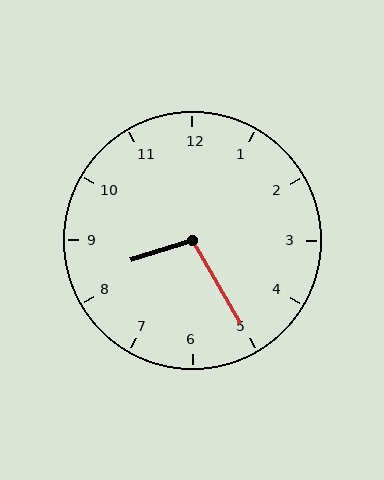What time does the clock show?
8:25.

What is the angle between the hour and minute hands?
Approximately 102 degrees.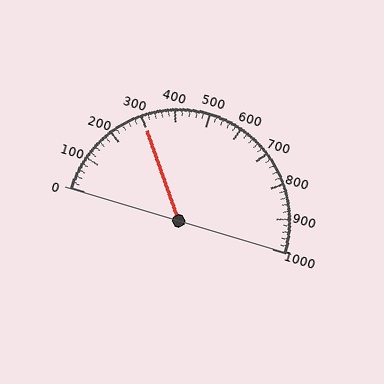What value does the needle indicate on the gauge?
The needle indicates approximately 300.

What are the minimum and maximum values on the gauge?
The gauge ranges from 0 to 1000.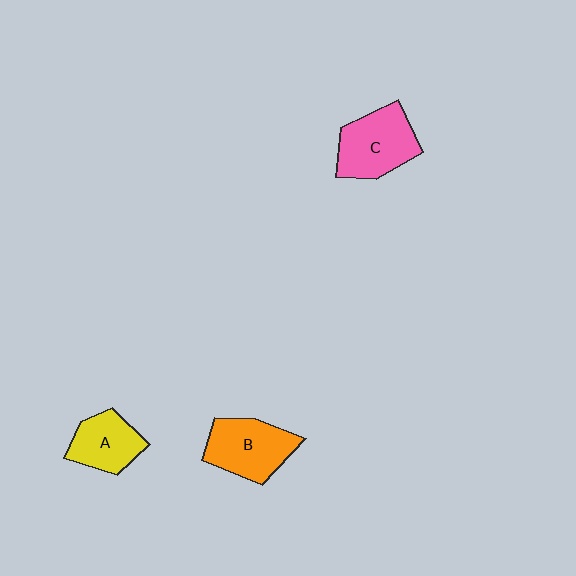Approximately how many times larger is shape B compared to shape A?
Approximately 1.3 times.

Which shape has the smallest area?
Shape A (yellow).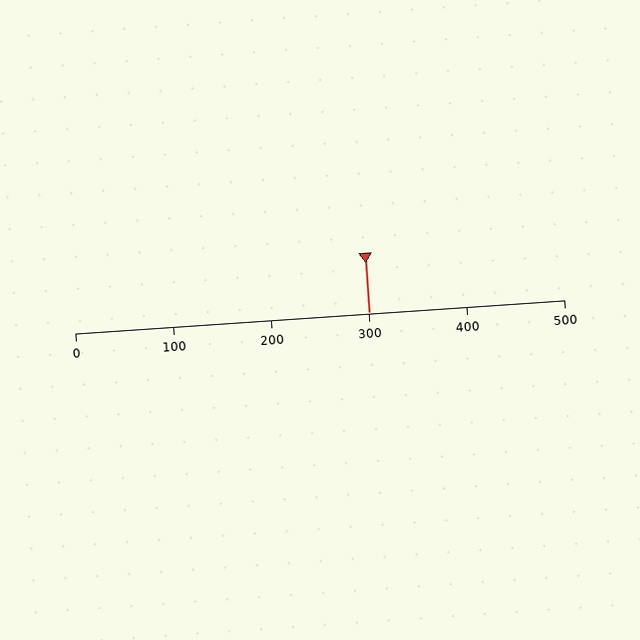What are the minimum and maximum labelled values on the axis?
The axis runs from 0 to 500.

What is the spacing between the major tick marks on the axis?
The major ticks are spaced 100 apart.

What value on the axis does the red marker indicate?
The marker indicates approximately 300.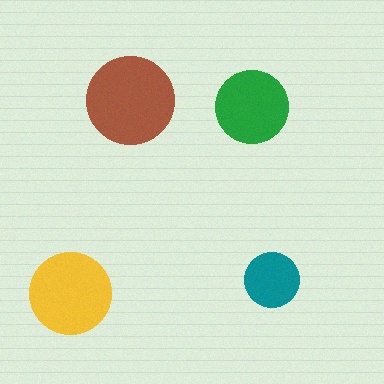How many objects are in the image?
There are 4 objects in the image.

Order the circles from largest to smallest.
the brown one, the yellow one, the green one, the teal one.